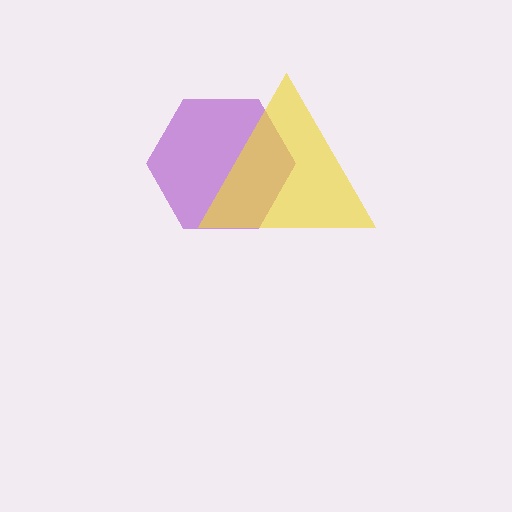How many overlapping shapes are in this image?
There are 2 overlapping shapes in the image.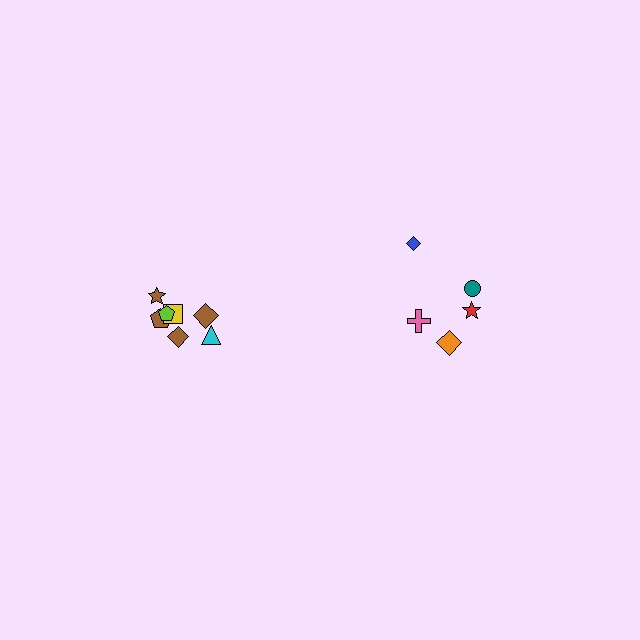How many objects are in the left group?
There are 7 objects.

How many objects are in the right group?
There are 5 objects.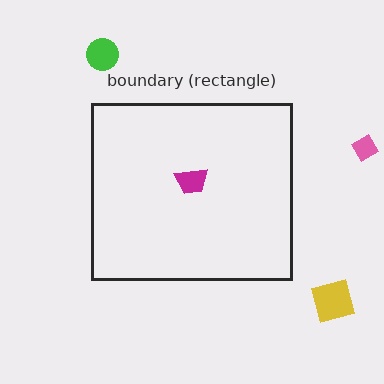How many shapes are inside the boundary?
1 inside, 3 outside.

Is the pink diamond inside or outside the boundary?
Outside.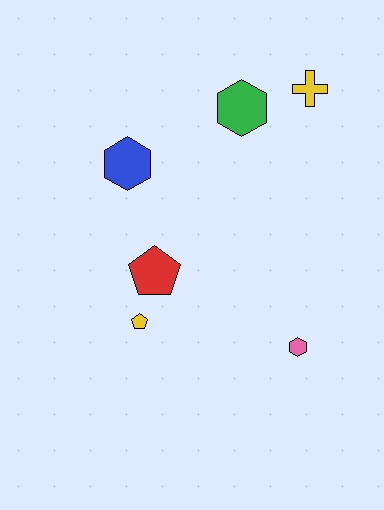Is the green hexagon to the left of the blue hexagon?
No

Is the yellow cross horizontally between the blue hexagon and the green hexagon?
No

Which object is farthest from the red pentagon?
The yellow cross is farthest from the red pentagon.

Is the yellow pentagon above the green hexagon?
No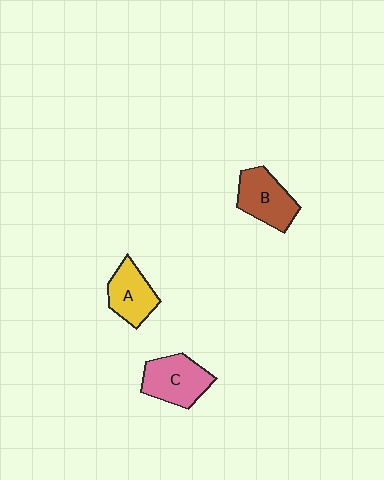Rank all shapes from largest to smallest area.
From largest to smallest: C (pink), B (brown), A (yellow).